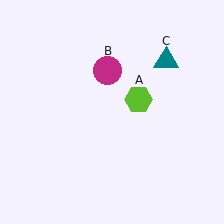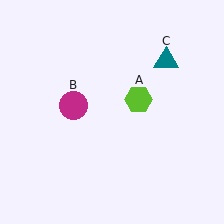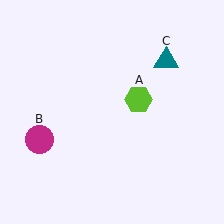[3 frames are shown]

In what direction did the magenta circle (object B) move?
The magenta circle (object B) moved down and to the left.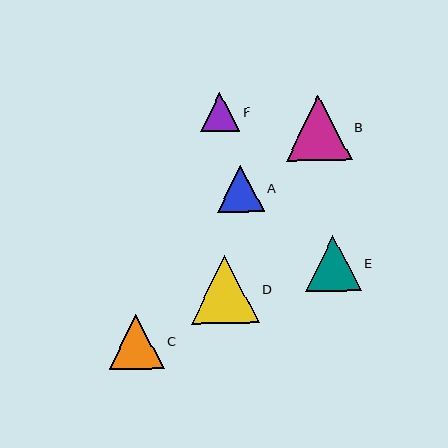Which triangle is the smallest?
Triangle F is the smallest with a size of approximately 40 pixels.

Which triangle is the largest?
Triangle D is the largest with a size of approximately 68 pixels.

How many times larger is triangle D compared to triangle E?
Triangle D is approximately 1.2 times the size of triangle E.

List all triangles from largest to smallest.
From largest to smallest: D, B, E, C, A, F.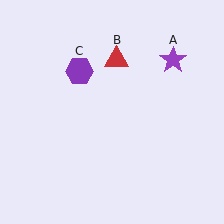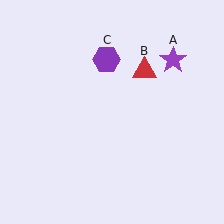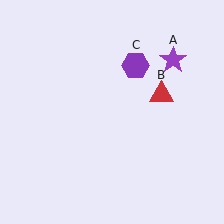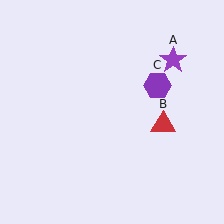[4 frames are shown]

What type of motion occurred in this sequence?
The red triangle (object B), purple hexagon (object C) rotated clockwise around the center of the scene.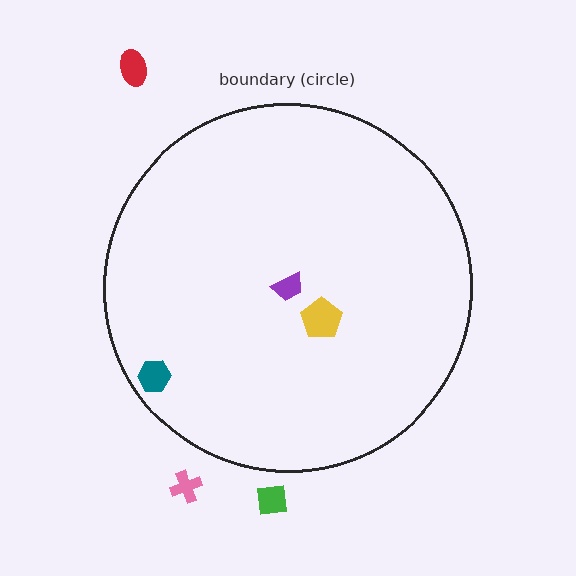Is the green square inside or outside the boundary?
Outside.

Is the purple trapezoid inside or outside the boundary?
Inside.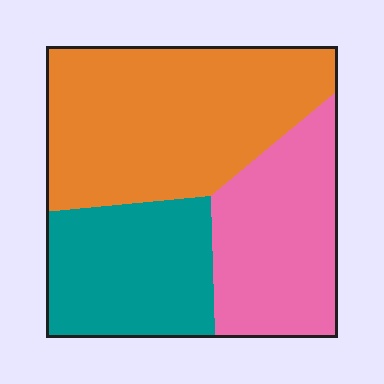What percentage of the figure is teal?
Teal covers 26% of the figure.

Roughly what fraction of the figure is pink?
Pink covers roughly 30% of the figure.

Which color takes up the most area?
Orange, at roughly 45%.